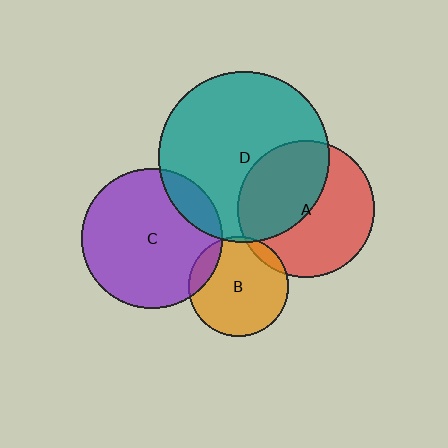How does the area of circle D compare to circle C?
Approximately 1.5 times.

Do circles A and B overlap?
Yes.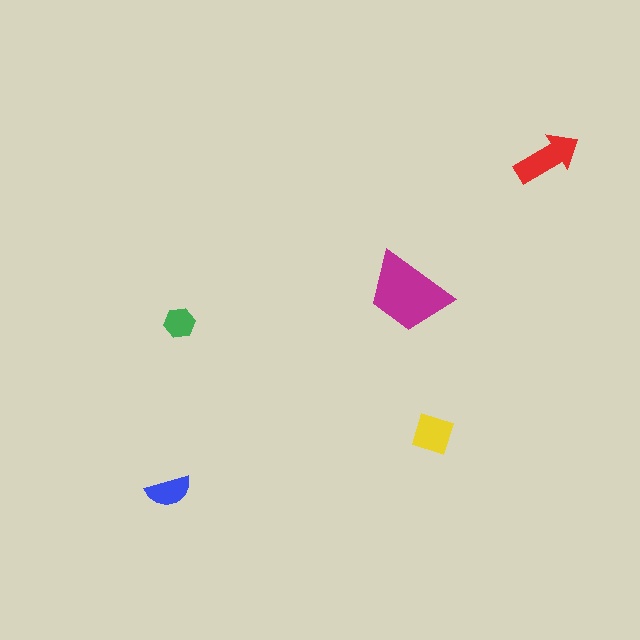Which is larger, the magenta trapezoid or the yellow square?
The magenta trapezoid.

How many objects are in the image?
There are 5 objects in the image.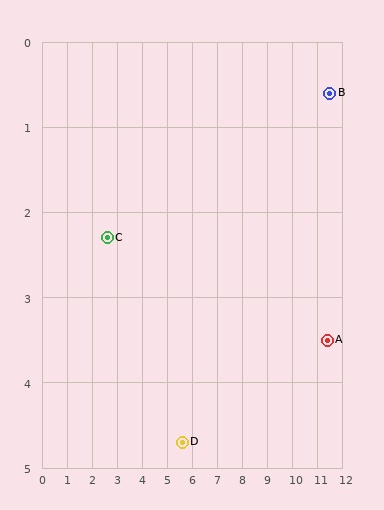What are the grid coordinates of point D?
Point D is at approximately (5.6, 4.7).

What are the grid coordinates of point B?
Point B is at approximately (11.5, 0.6).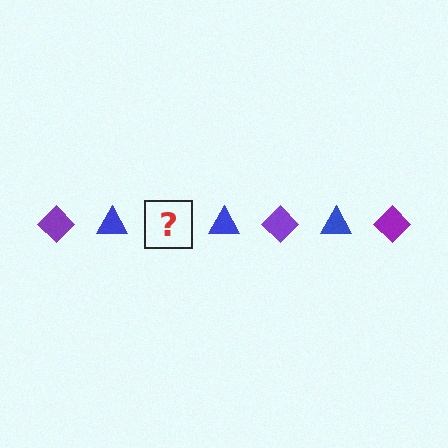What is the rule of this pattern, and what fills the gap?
The rule is that the pattern alternates between purple diamond and blue triangle. The gap should be filled with a purple diamond.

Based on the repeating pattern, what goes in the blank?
The blank should be a purple diamond.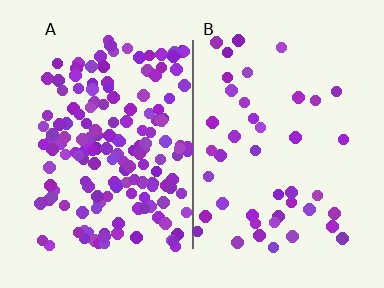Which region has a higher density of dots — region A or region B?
A (the left).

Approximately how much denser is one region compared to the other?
Approximately 3.7× — region A over region B.